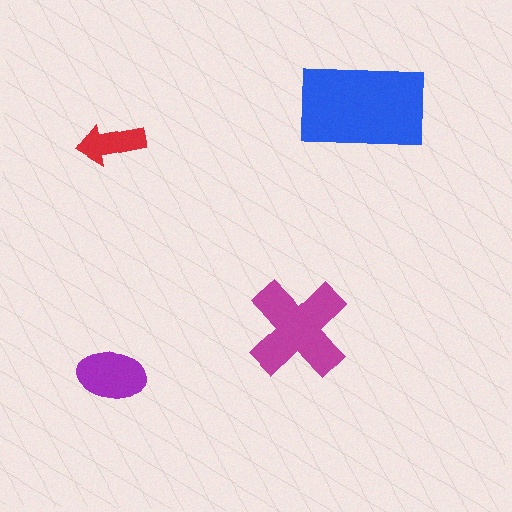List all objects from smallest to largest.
The red arrow, the purple ellipse, the magenta cross, the blue rectangle.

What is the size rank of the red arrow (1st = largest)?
4th.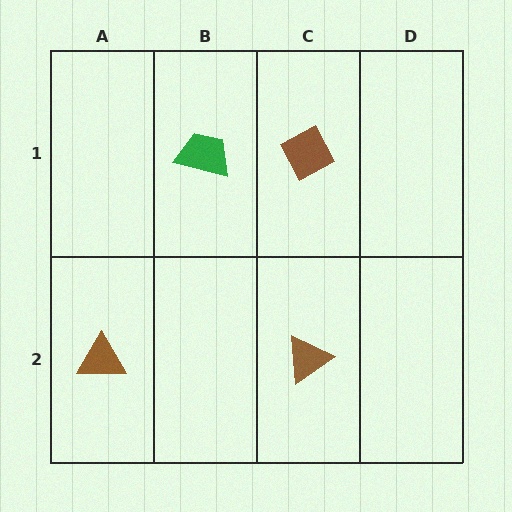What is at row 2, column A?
A brown triangle.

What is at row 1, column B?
A green trapezoid.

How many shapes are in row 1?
2 shapes.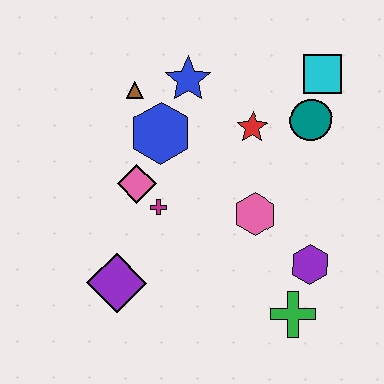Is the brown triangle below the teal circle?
No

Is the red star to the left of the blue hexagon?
No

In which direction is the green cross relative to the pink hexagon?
The green cross is below the pink hexagon.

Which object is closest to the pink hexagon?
The purple hexagon is closest to the pink hexagon.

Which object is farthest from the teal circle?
The purple diamond is farthest from the teal circle.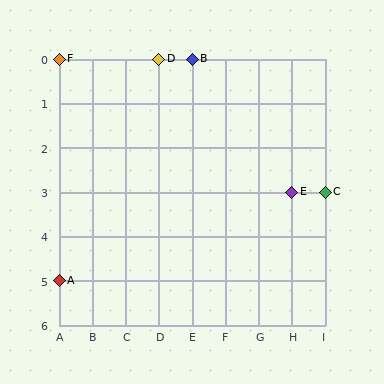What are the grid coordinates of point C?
Point C is at grid coordinates (I, 3).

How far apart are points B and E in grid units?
Points B and E are 3 columns and 3 rows apart (about 4.2 grid units diagonally).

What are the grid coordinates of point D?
Point D is at grid coordinates (D, 0).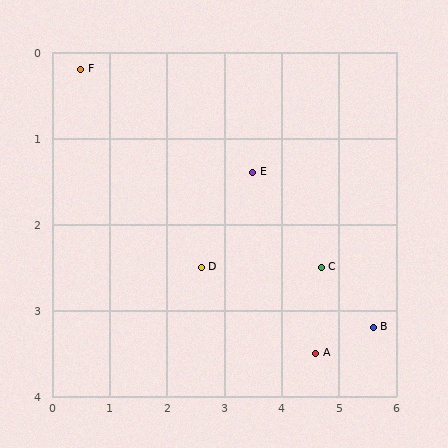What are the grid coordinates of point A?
Point A is at approximately (4.6, 3.5).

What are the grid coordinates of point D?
Point D is at approximately (2.6, 2.5).